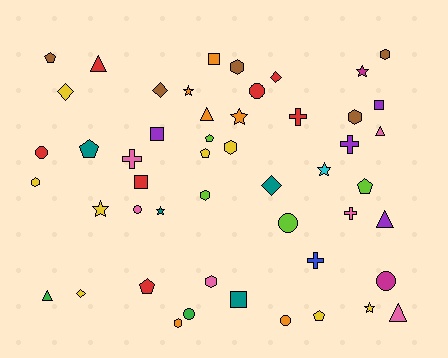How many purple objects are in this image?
There are 4 purple objects.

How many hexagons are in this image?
There are 8 hexagons.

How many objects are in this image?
There are 50 objects.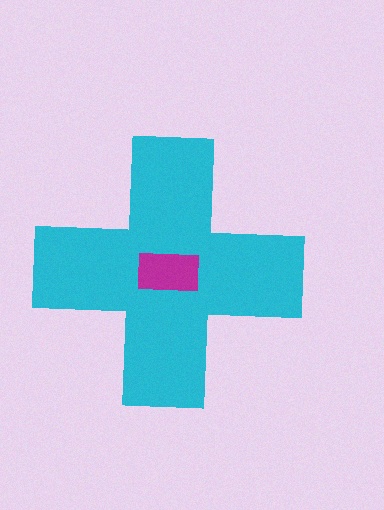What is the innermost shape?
The magenta rectangle.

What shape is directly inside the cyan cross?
The magenta rectangle.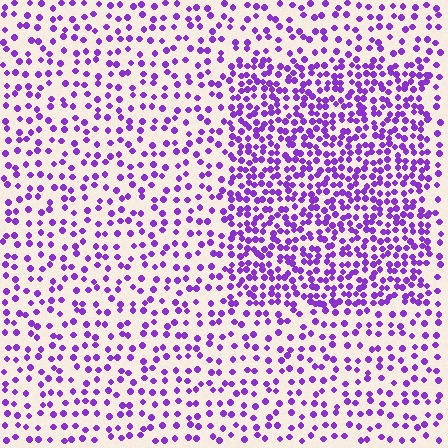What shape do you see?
I see a rectangle.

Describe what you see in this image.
The image contains small purple elements arranged at two different densities. A rectangle-shaped region is visible where the elements are more densely packed than the surrounding area.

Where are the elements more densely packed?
The elements are more densely packed inside the rectangle boundary.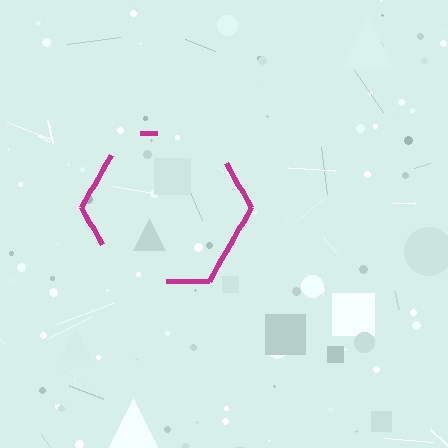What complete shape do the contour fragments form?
The contour fragments form a hexagon.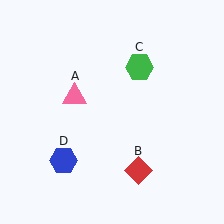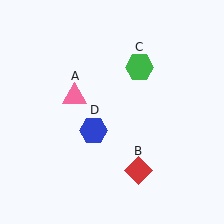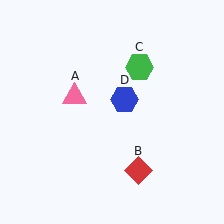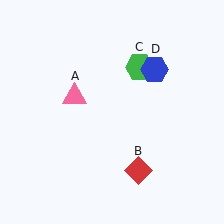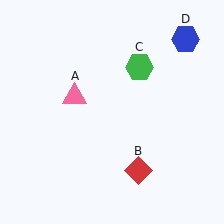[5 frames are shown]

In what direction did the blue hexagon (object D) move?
The blue hexagon (object D) moved up and to the right.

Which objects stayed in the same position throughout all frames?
Pink triangle (object A) and red diamond (object B) and green hexagon (object C) remained stationary.